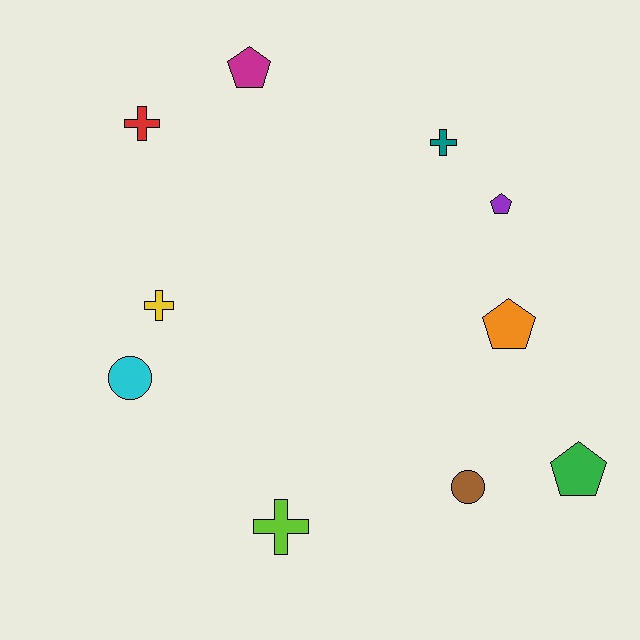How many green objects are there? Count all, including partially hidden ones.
There is 1 green object.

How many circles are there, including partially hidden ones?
There are 2 circles.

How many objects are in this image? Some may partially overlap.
There are 10 objects.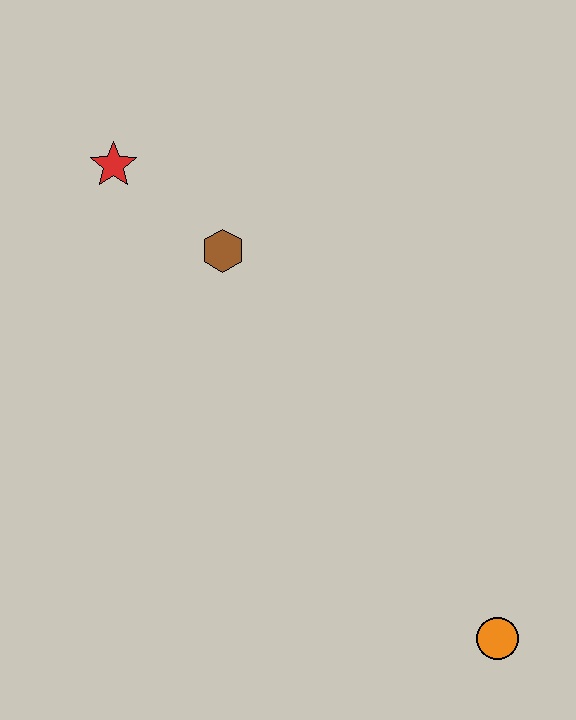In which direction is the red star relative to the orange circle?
The red star is above the orange circle.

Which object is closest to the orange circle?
The brown hexagon is closest to the orange circle.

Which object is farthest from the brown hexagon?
The orange circle is farthest from the brown hexagon.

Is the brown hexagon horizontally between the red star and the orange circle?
Yes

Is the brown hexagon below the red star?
Yes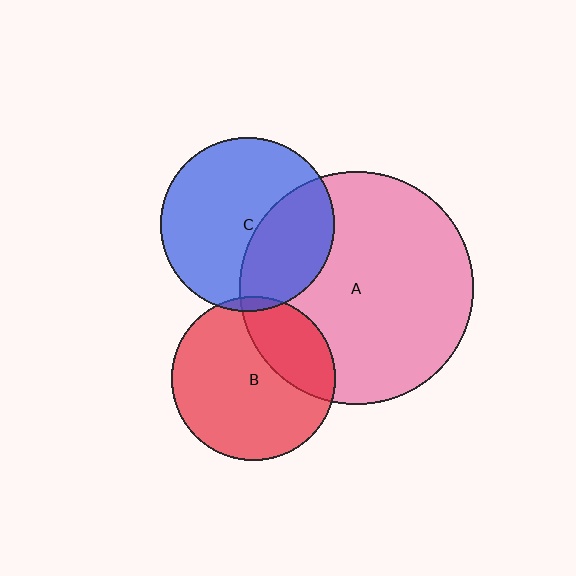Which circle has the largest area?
Circle A (pink).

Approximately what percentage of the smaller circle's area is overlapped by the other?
Approximately 35%.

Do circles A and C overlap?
Yes.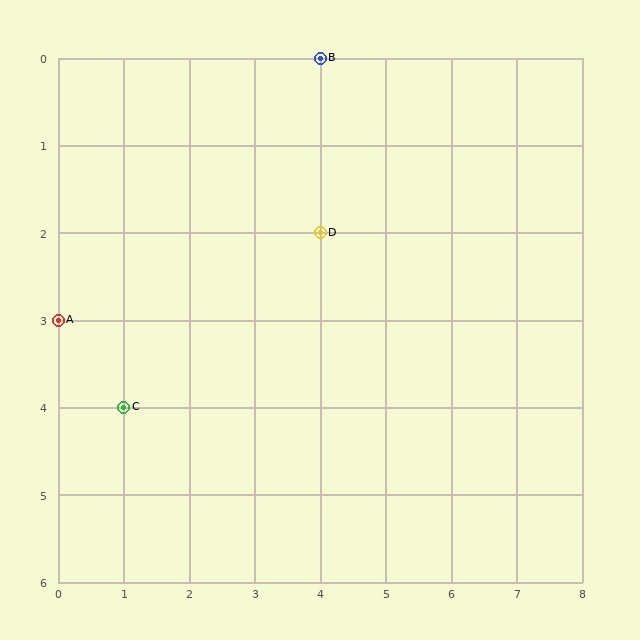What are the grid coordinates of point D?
Point D is at grid coordinates (4, 2).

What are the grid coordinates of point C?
Point C is at grid coordinates (1, 4).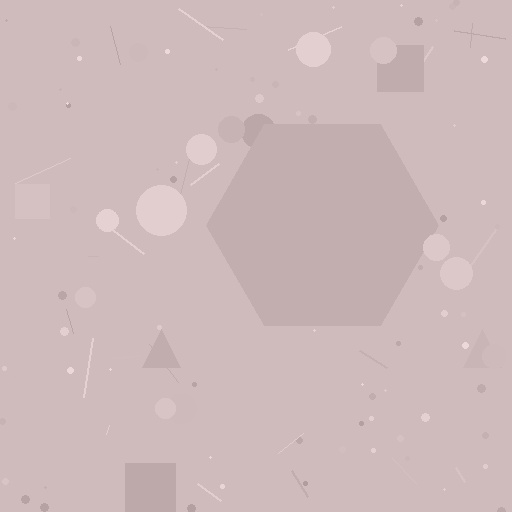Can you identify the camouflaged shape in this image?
The camouflaged shape is a hexagon.